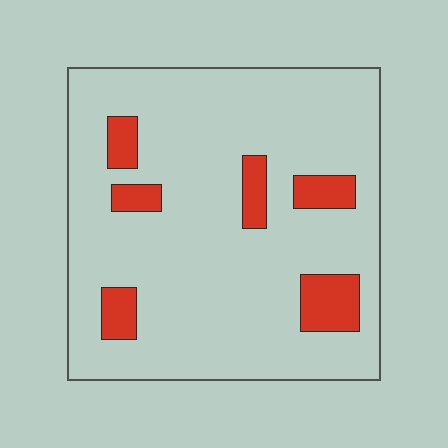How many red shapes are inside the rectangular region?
6.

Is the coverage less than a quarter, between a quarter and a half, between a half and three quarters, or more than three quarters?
Less than a quarter.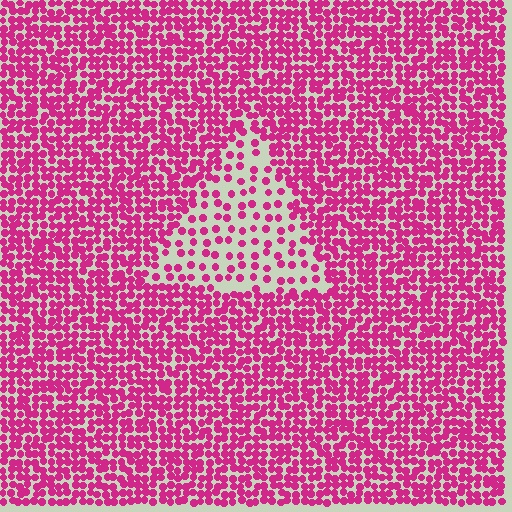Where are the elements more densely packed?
The elements are more densely packed outside the triangle boundary.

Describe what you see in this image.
The image contains small magenta elements arranged at two different densities. A triangle-shaped region is visible where the elements are less densely packed than the surrounding area.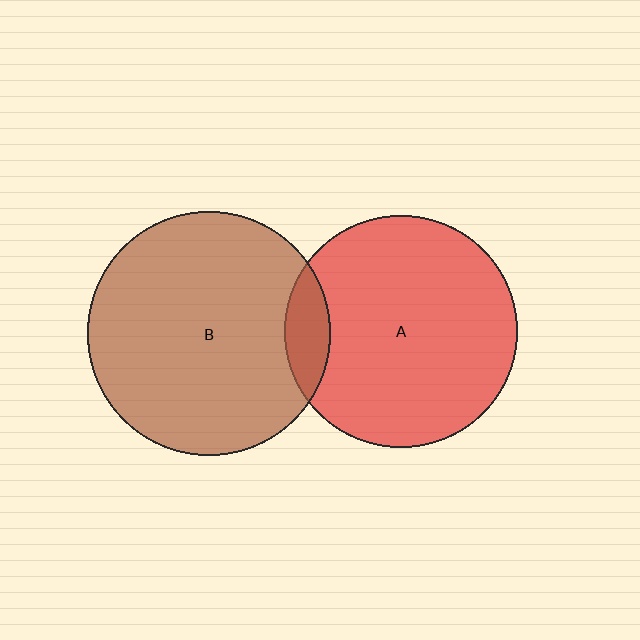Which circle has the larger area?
Circle B (brown).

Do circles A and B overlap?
Yes.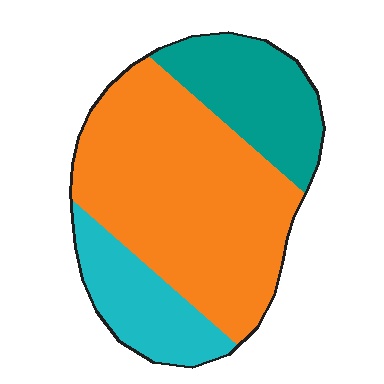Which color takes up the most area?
Orange, at roughly 60%.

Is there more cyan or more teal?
Teal.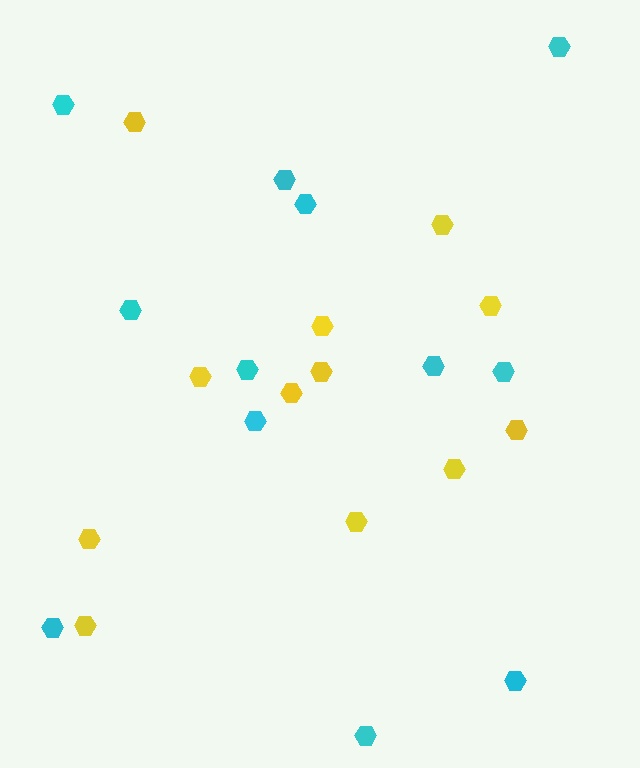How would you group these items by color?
There are 2 groups: one group of cyan hexagons (12) and one group of yellow hexagons (12).